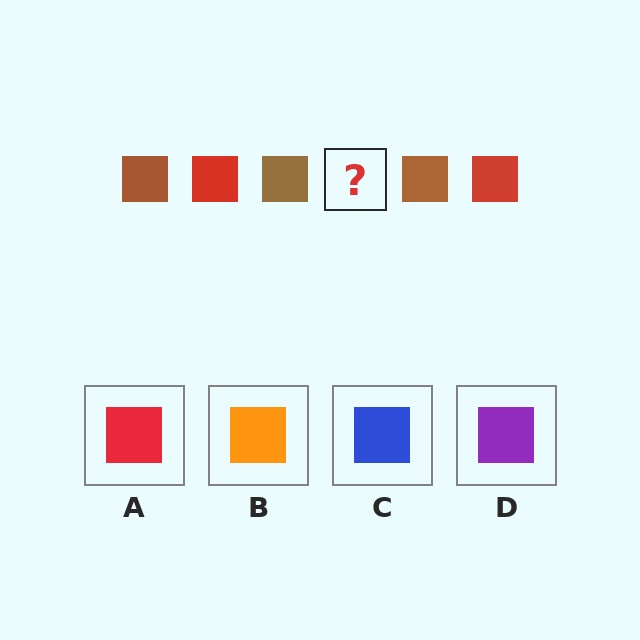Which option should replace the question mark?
Option A.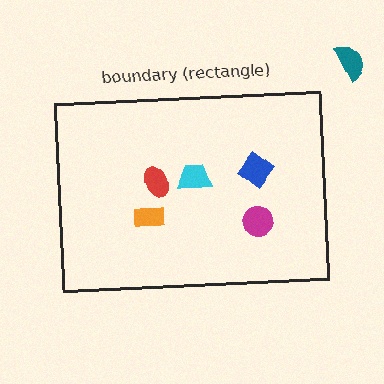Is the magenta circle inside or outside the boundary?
Inside.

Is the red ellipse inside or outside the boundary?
Inside.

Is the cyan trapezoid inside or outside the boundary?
Inside.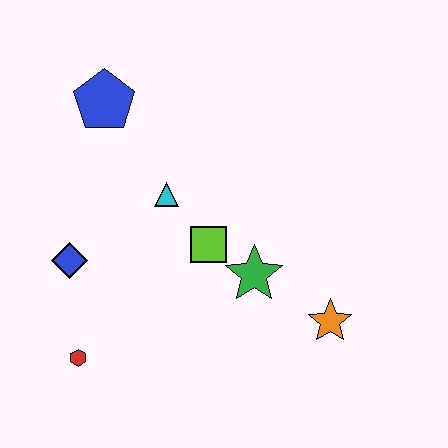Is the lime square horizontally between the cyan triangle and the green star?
Yes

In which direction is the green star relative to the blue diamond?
The green star is to the right of the blue diamond.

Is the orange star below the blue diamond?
Yes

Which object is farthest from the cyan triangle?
The orange star is farthest from the cyan triangle.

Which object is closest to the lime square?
The green star is closest to the lime square.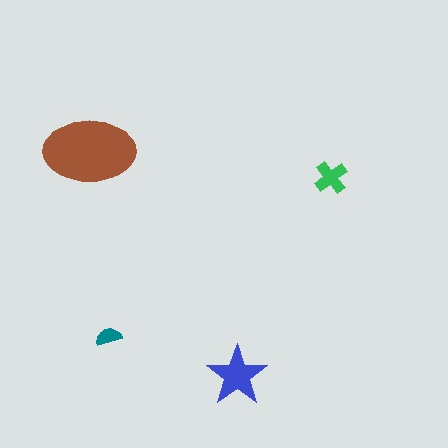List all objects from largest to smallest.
The brown ellipse, the blue star, the green cross, the teal semicircle.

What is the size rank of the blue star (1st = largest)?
2nd.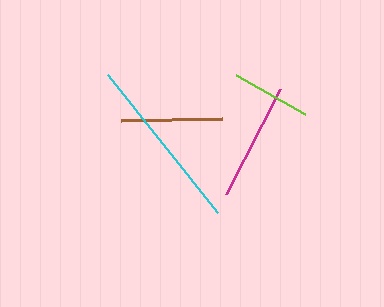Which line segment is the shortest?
The lime line is the shortest at approximately 79 pixels.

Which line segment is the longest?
The cyan line is the longest at approximately 177 pixels.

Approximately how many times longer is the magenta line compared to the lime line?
The magenta line is approximately 1.5 times the length of the lime line.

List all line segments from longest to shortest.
From longest to shortest: cyan, magenta, brown, lime.